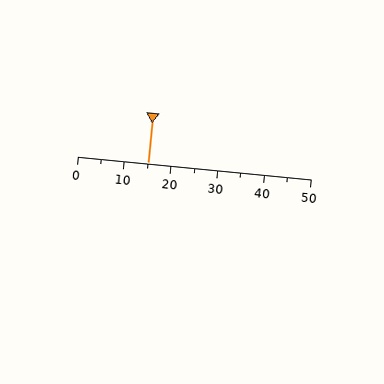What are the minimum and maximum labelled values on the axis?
The axis runs from 0 to 50.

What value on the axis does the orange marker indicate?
The marker indicates approximately 15.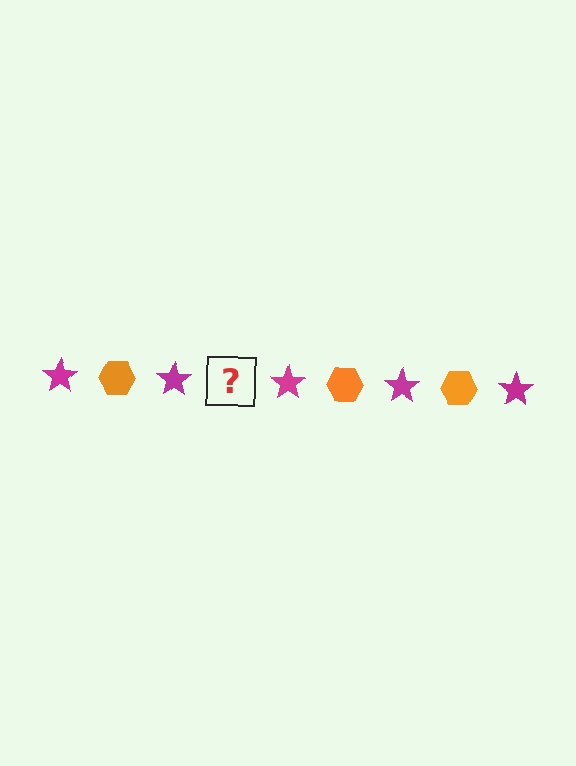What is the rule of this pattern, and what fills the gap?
The rule is that the pattern alternates between magenta star and orange hexagon. The gap should be filled with an orange hexagon.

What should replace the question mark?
The question mark should be replaced with an orange hexagon.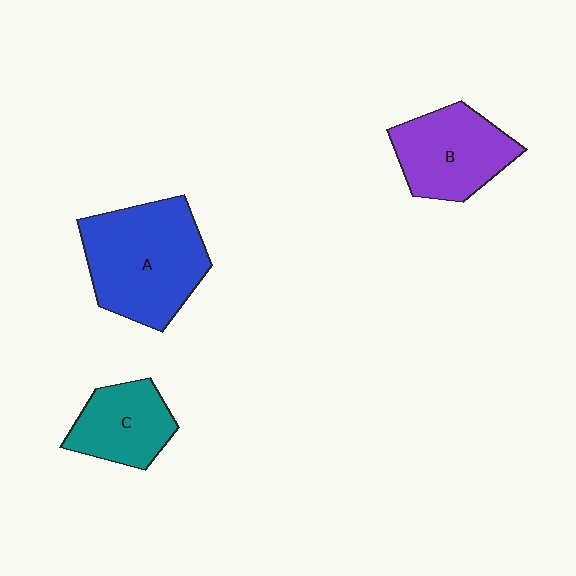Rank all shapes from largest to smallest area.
From largest to smallest: A (blue), B (purple), C (teal).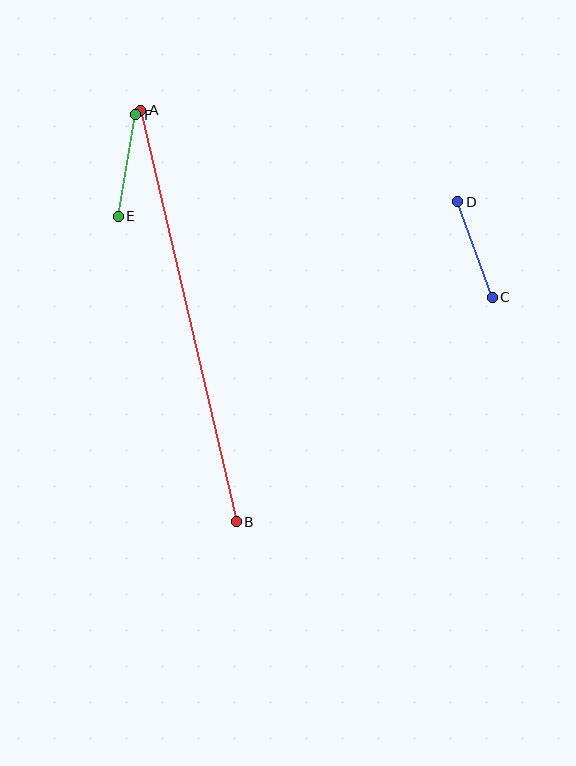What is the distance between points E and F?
The distance is approximately 103 pixels.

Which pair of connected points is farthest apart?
Points A and B are farthest apart.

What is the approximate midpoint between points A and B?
The midpoint is at approximately (188, 316) pixels.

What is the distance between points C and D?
The distance is approximately 102 pixels.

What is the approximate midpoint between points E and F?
The midpoint is at approximately (127, 166) pixels.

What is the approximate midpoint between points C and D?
The midpoint is at approximately (475, 249) pixels.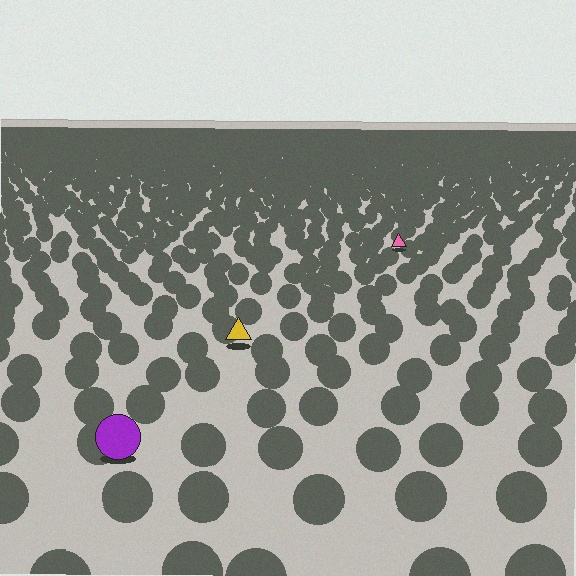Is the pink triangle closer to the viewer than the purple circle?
No. The purple circle is closer — you can tell from the texture gradient: the ground texture is coarser near it.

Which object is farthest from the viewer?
The pink triangle is farthest from the viewer. It appears smaller and the ground texture around it is denser.